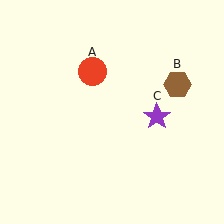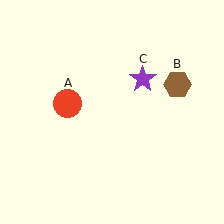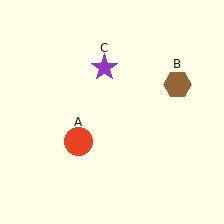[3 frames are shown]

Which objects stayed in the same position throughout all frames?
Brown hexagon (object B) remained stationary.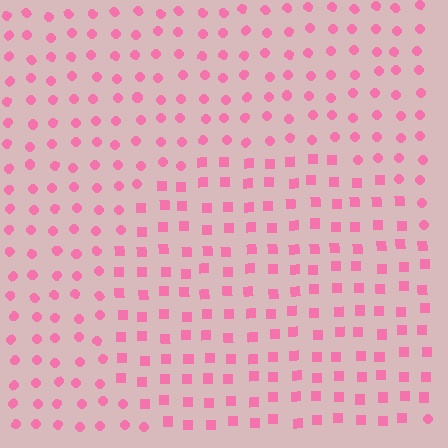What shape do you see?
I see a circle.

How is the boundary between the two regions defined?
The boundary is defined by a change in element shape: squares inside vs. circles outside. All elements share the same color and spacing.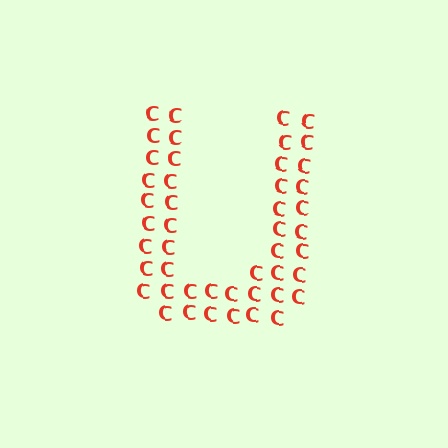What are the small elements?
The small elements are letter C's.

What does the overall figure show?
The overall figure shows the letter U.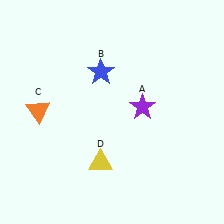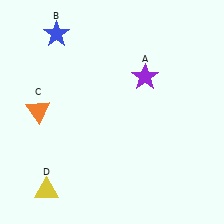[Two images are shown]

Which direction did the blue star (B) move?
The blue star (B) moved left.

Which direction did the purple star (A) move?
The purple star (A) moved up.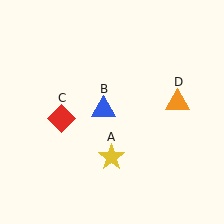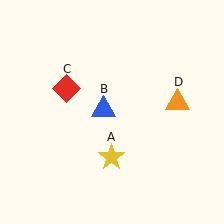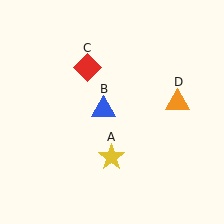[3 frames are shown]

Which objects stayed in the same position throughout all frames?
Yellow star (object A) and blue triangle (object B) and orange triangle (object D) remained stationary.